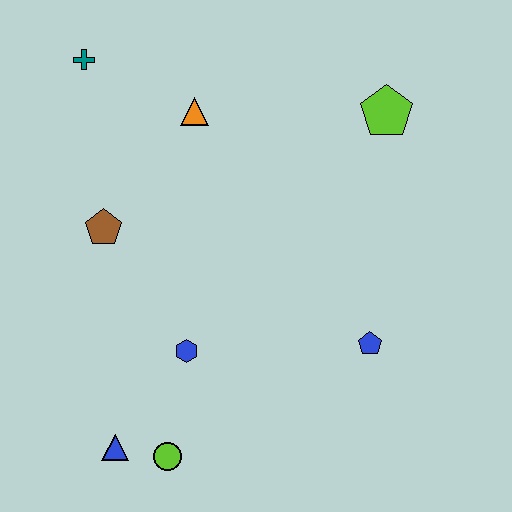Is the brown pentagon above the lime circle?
Yes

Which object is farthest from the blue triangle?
The lime pentagon is farthest from the blue triangle.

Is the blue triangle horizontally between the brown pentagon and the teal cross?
No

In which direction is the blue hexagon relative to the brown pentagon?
The blue hexagon is below the brown pentagon.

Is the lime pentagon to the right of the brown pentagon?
Yes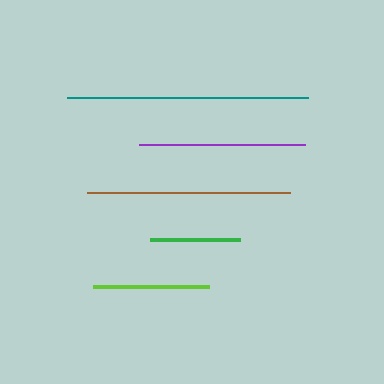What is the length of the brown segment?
The brown segment is approximately 203 pixels long.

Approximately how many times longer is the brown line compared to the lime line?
The brown line is approximately 1.8 times the length of the lime line.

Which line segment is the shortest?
The green line is the shortest at approximately 90 pixels.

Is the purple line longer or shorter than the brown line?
The brown line is longer than the purple line.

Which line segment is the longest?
The teal line is the longest at approximately 241 pixels.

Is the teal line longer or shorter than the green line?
The teal line is longer than the green line.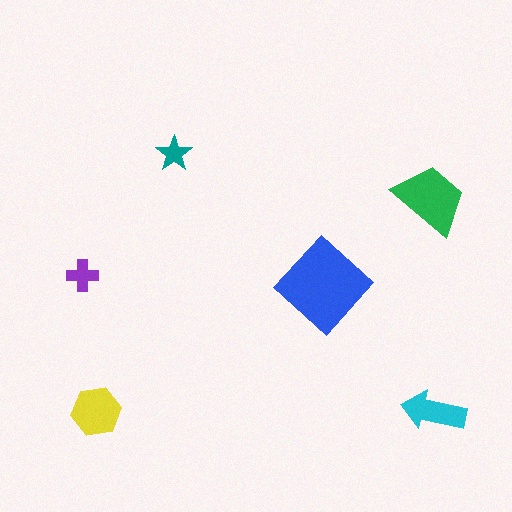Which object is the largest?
The blue diamond.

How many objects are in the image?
There are 6 objects in the image.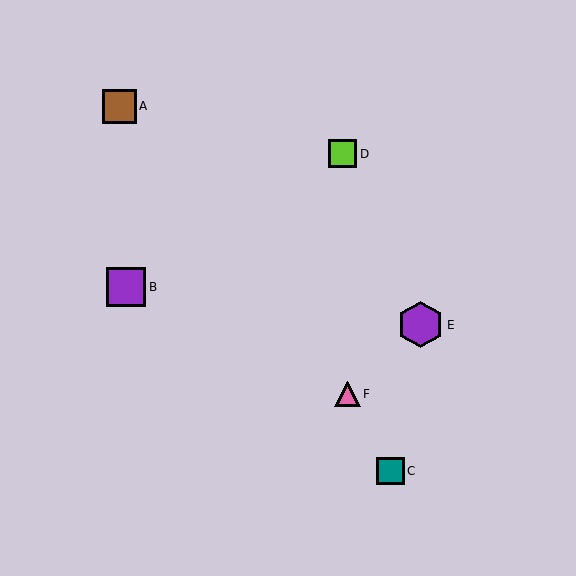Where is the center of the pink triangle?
The center of the pink triangle is at (348, 394).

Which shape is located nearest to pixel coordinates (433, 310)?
The purple hexagon (labeled E) at (421, 325) is nearest to that location.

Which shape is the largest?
The purple hexagon (labeled E) is the largest.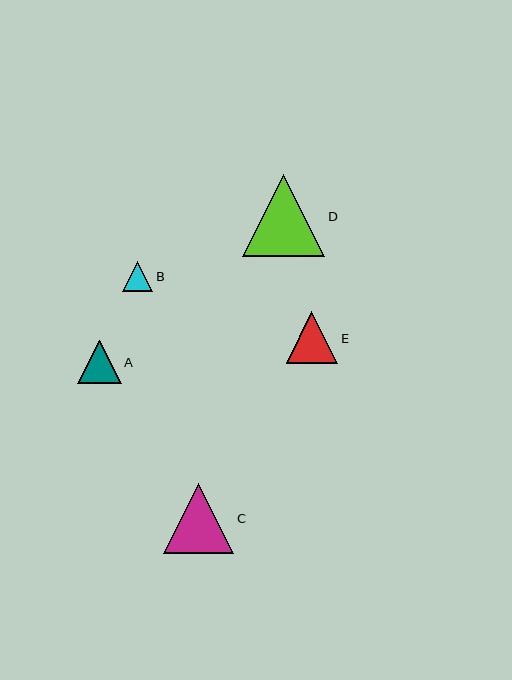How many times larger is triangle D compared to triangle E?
Triangle D is approximately 1.6 times the size of triangle E.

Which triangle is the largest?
Triangle D is the largest with a size of approximately 82 pixels.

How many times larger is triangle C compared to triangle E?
Triangle C is approximately 1.4 times the size of triangle E.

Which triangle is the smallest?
Triangle B is the smallest with a size of approximately 30 pixels.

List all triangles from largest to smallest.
From largest to smallest: D, C, E, A, B.